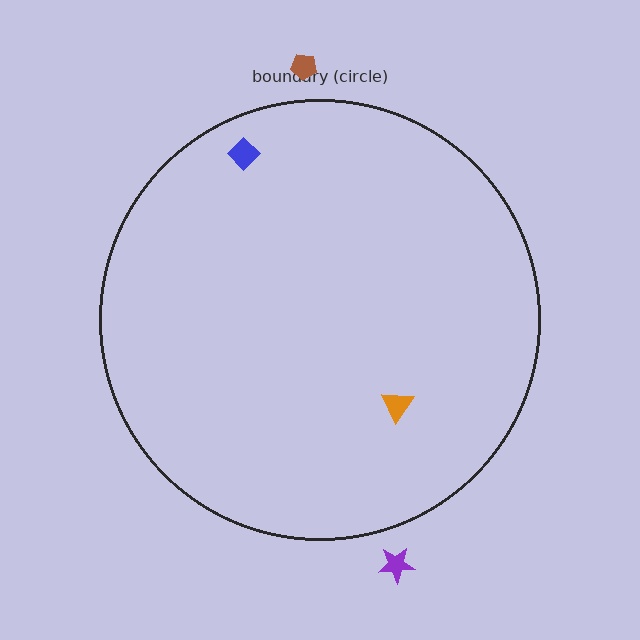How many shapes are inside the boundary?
2 inside, 2 outside.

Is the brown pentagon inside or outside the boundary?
Outside.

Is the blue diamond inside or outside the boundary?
Inside.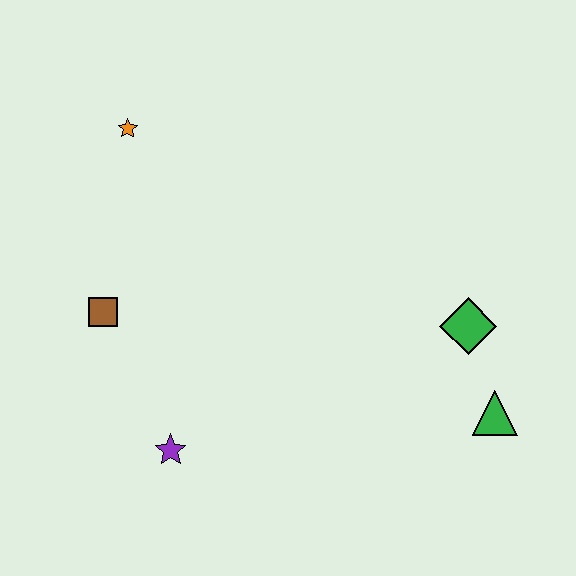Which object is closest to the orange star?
The brown square is closest to the orange star.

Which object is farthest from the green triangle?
The orange star is farthest from the green triangle.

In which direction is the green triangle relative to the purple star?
The green triangle is to the right of the purple star.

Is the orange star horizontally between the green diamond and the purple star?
No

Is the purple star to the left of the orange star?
No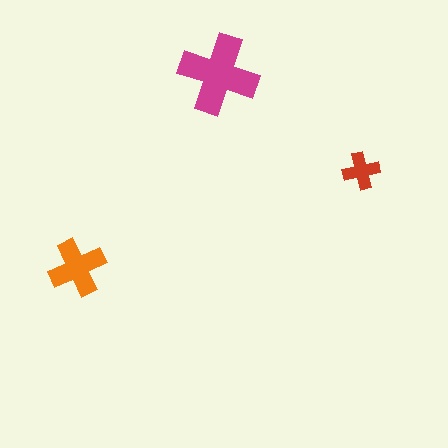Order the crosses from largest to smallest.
the magenta one, the orange one, the red one.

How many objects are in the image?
There are 3 objects in the image.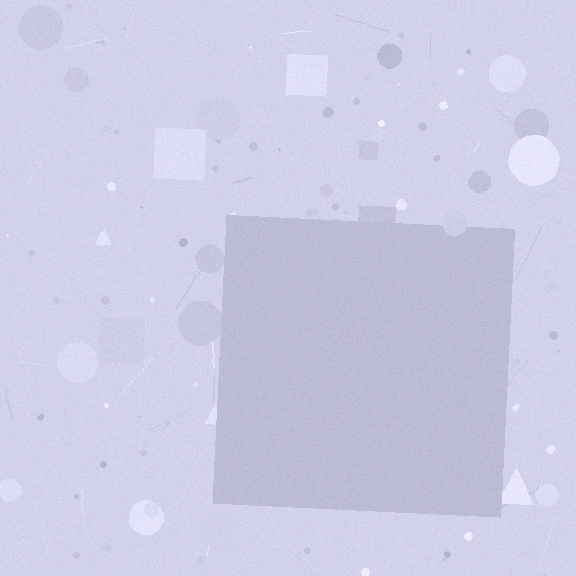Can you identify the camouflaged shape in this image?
The camouflaged shape is a square.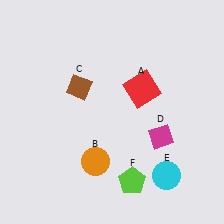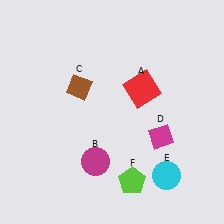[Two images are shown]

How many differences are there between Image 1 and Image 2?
There is 1 difference between the two images.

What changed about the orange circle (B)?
In Image 1, B is orange. In Image 2, it changed to magenta.